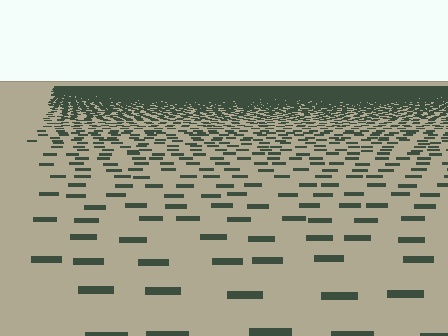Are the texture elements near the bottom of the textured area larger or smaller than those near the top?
Larger. Near the bottom, elements are closer to the viewer and appear at a bigger on-screen size.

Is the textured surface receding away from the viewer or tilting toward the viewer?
The surface is receding away from the viewer. Texture elements get smaller and denser toward the top.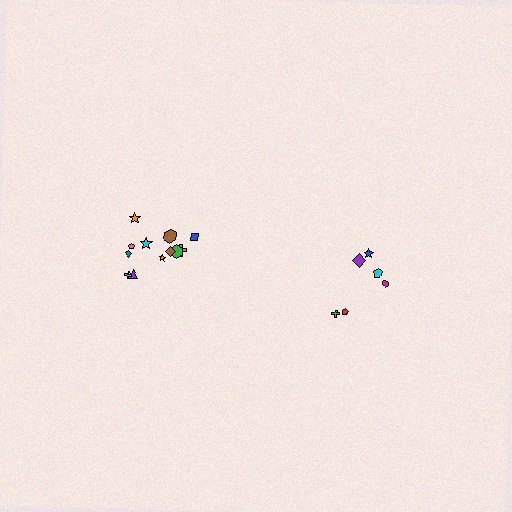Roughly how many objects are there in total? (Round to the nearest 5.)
Roughly 20 objects in total.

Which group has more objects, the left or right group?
The left group.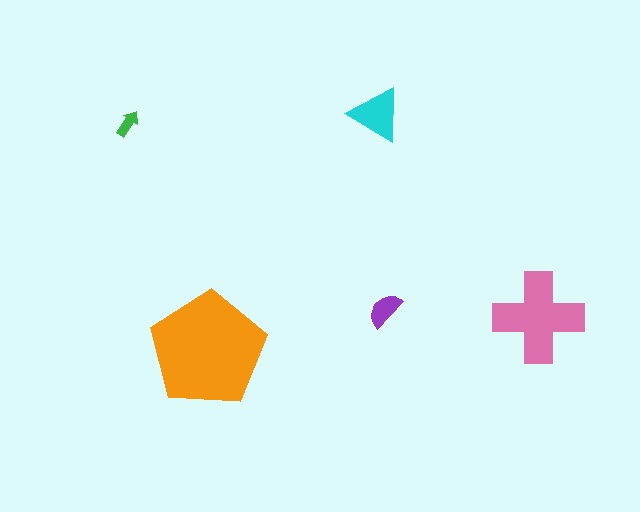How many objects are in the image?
There are 5 objects in the image.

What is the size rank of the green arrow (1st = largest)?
5th.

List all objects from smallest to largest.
The green arrow, the purple semicircle, the cyan triangle, the pink cross, the orange pentagon.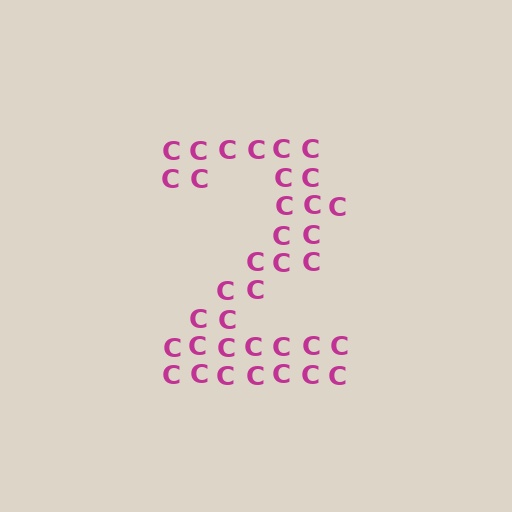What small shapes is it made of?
It is made of small letter C's.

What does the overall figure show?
The overall figure shows the digit 2.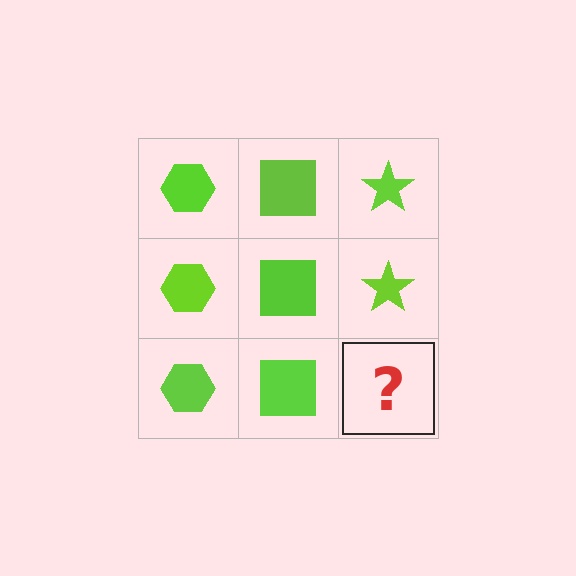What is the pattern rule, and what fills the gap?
The rule is that each column has a consistent shape. The gap should be filled with a lime star.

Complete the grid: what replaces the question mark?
The question mark should be replaced with a lime star.